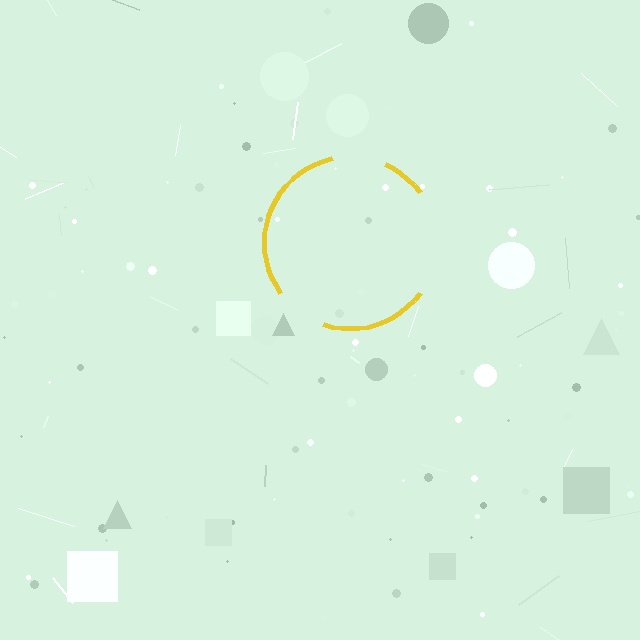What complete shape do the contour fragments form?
The contour fragments form a circle.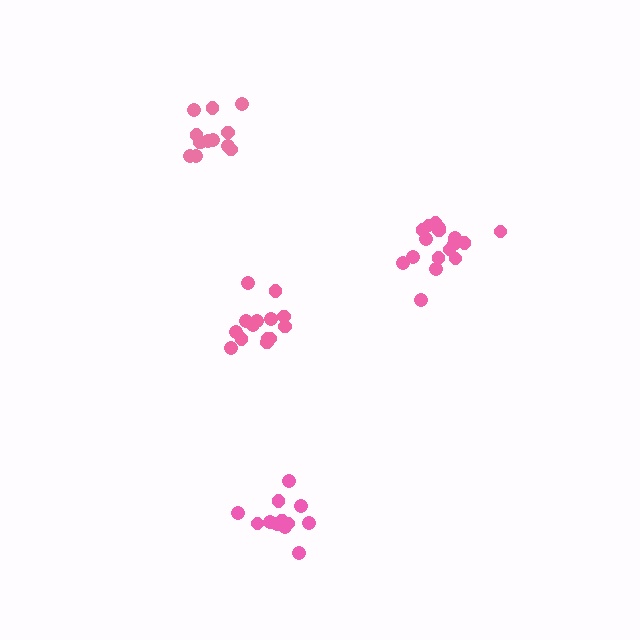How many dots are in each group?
Group 1: 14 dots, Group 2: 18 dots, Group 3: 13 dots, Group 4: 14 dots (59 total).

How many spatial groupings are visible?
There are 4 spatial groupings.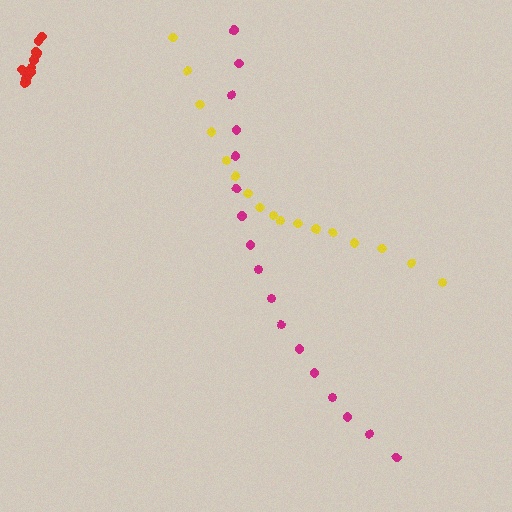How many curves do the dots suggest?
There are 3 distinct paths.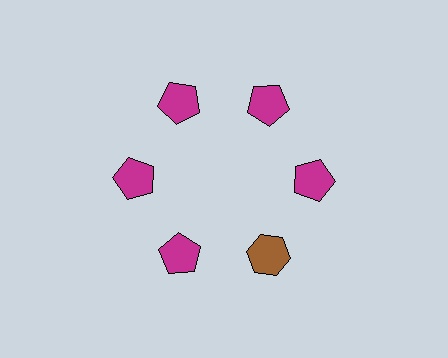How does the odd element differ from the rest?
It differs in both color (brown instead of magenta) and shape (hexagon instead of pentagon).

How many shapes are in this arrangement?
There are 6 shapes arranged in a ring pattern.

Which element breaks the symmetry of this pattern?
The brown hexagon at roughly the 5 o'clock position breaks the symmetry. All other shapes are magenta pentagons.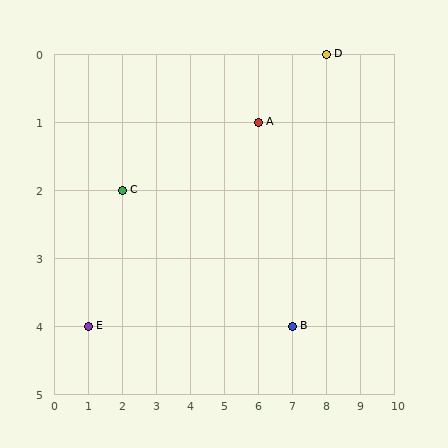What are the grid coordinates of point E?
Point E is at grid coordinates (1, 4).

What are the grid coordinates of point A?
Point A is at grid coordinates (6, 1).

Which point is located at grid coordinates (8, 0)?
Point D is at (8, 0).